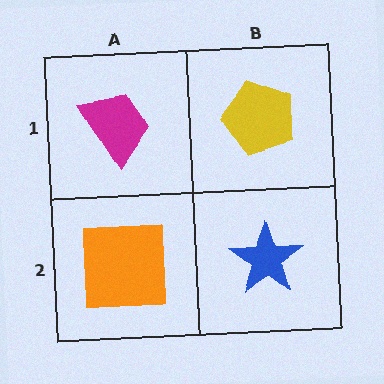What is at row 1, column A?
A magenta trapezoid.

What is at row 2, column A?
An orange square.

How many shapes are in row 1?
2 shapes.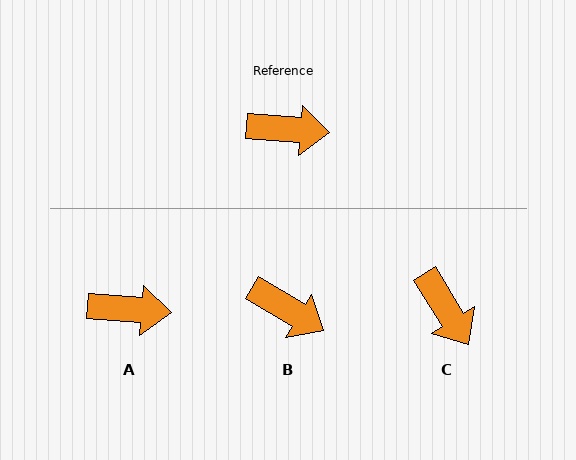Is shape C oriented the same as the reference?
No, it is off by about 54 degrees.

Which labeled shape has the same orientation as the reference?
A.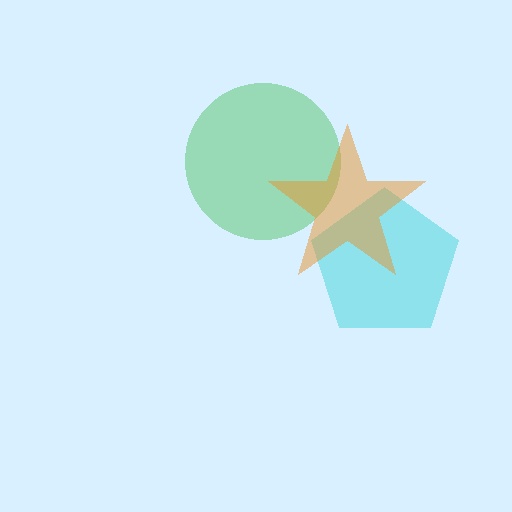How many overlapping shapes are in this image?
There are 3 overlapping shapes in the image.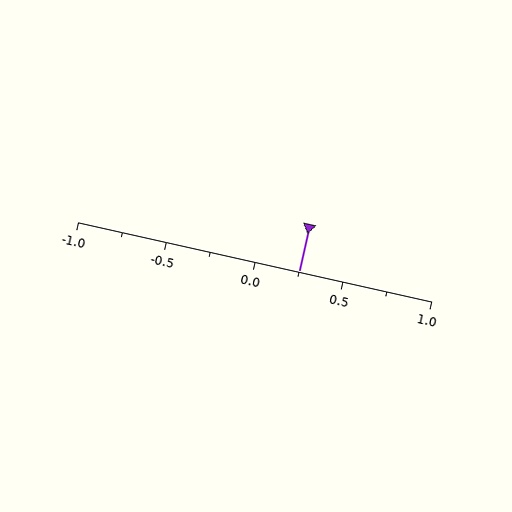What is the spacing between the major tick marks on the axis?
The major ticks are spaced 0.5 apart.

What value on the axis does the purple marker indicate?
The marker indicates approximately 0.25.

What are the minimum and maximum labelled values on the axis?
The axis runs from -1.0 to 1.0.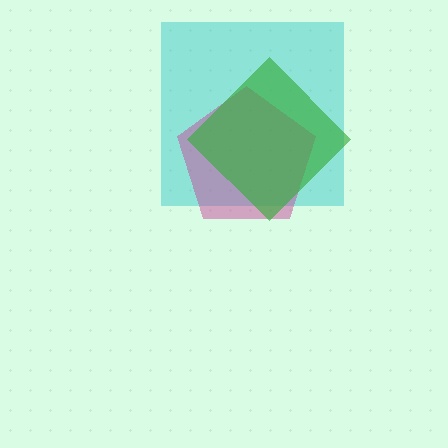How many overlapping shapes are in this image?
There are 3 overlapping shapes in the image.